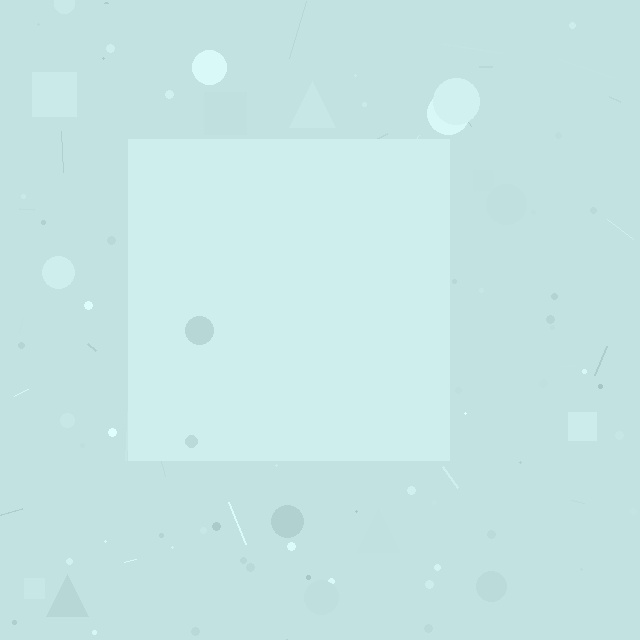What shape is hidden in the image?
A square is hidden in the image.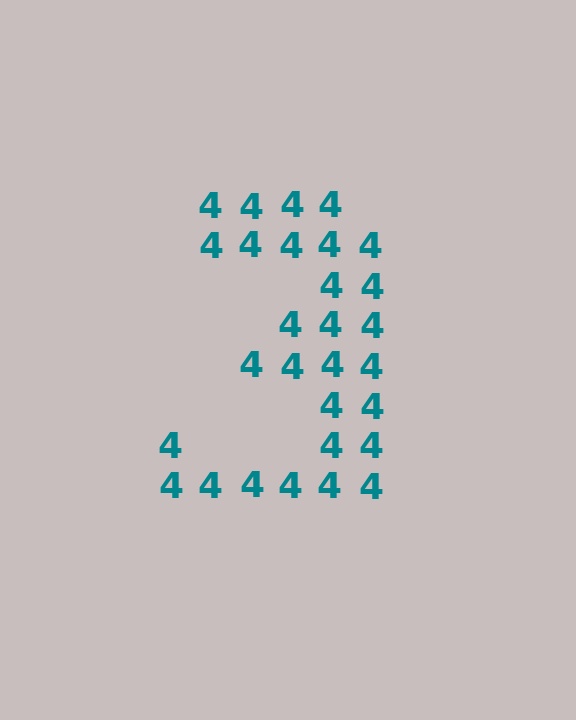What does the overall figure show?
The overall figure shows the digit 3.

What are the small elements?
The small elements are digit 4's.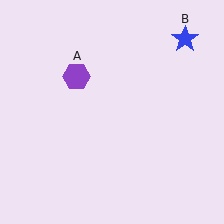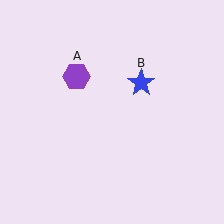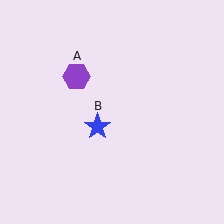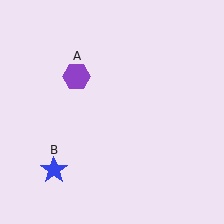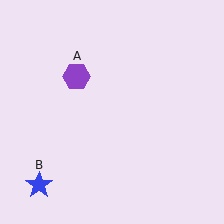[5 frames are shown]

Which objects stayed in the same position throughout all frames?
Purple hexagon (object A) remained stationary.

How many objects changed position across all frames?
1 object changed position: blue star (object B).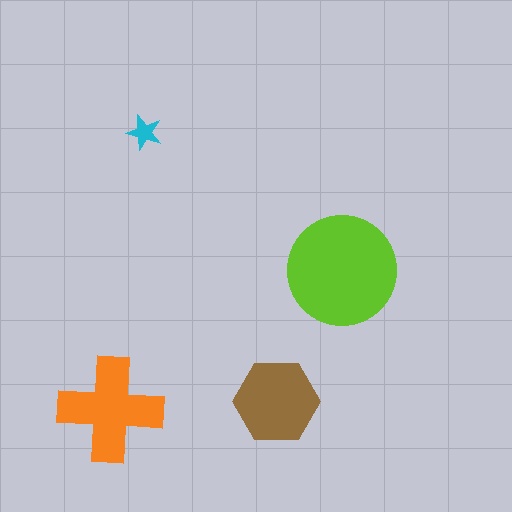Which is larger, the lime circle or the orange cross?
The lime circle.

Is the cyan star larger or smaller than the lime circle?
Smaller.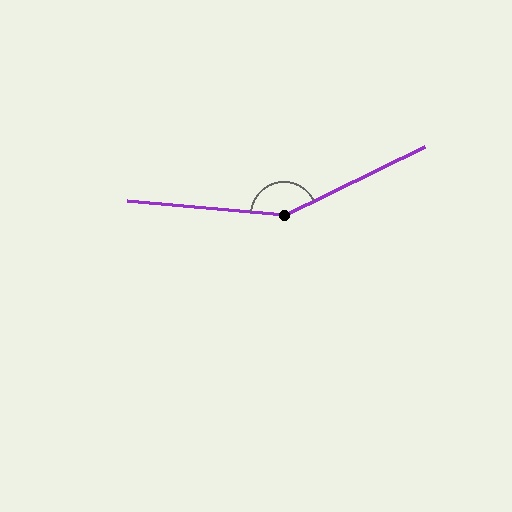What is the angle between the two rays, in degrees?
Approximately 149 degrees.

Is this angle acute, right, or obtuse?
It is obtuse.